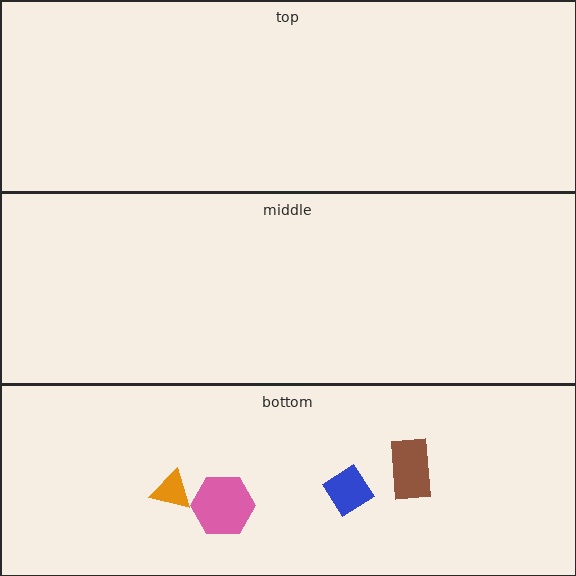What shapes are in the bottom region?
The orange triangle, the pink hexagon, the blue diamond, the brown rectangle.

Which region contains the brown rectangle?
The bottom region.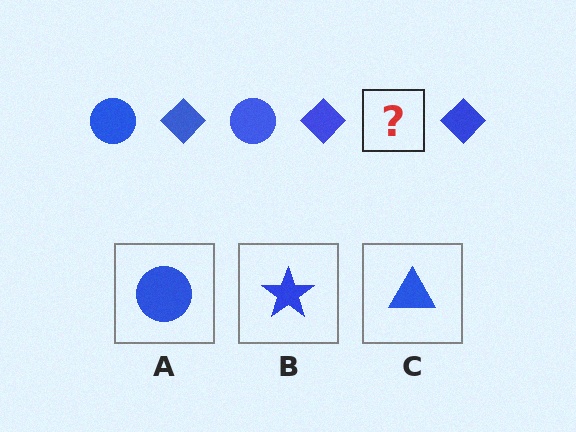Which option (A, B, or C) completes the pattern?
A.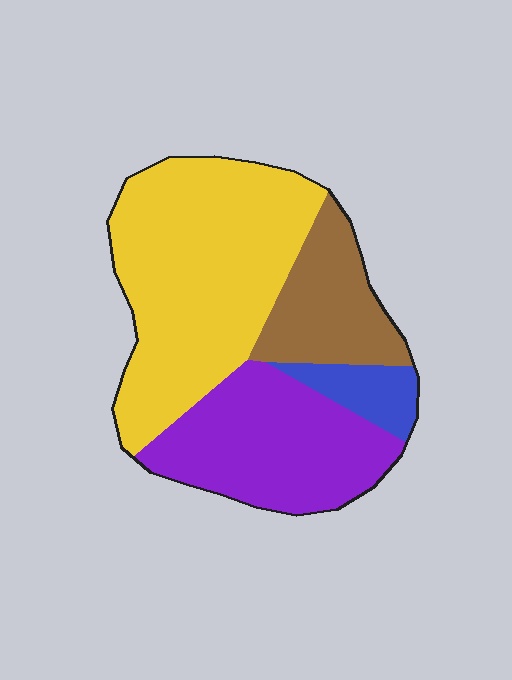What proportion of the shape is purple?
Purple covers around 30% of the shape.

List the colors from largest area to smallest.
From largest to smallest: yellow, purple, brown, blue.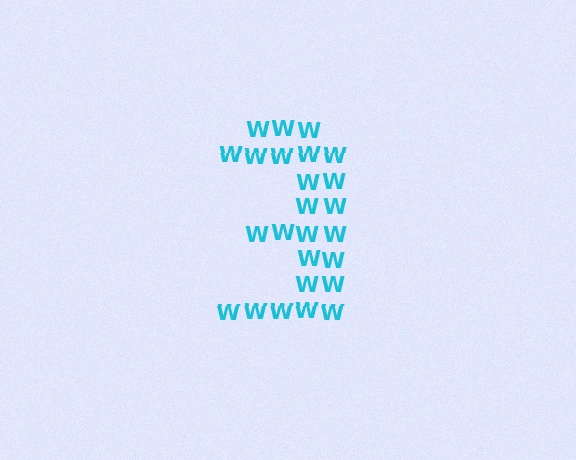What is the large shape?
The large shape is the digit 3.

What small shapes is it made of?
It is made of small letter W's.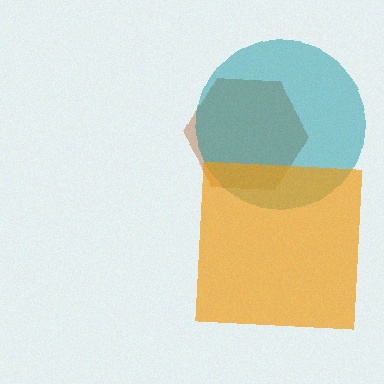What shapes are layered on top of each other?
The layered shapes are: a brown hexagon, a teal circle, an orange square.